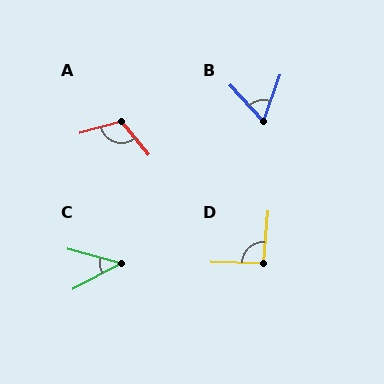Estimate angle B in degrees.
Approximately 62 degrees.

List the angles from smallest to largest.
C (43°), B (62°), D (93°), A (113°).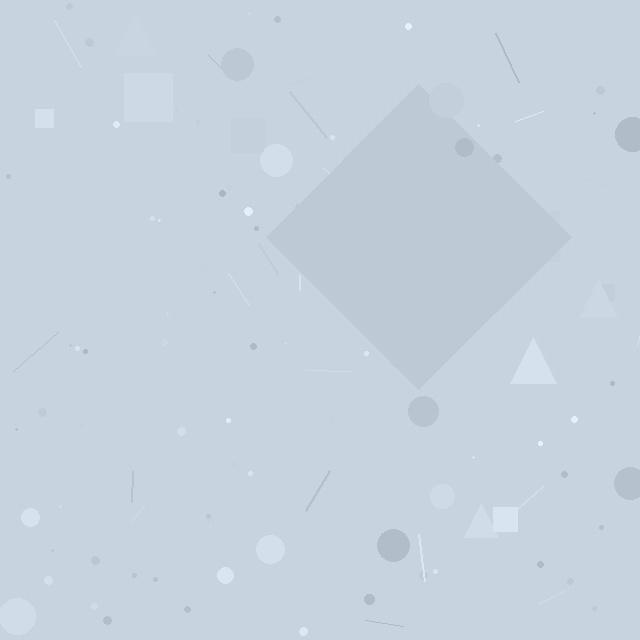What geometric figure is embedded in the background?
A diamond is embedded in the background.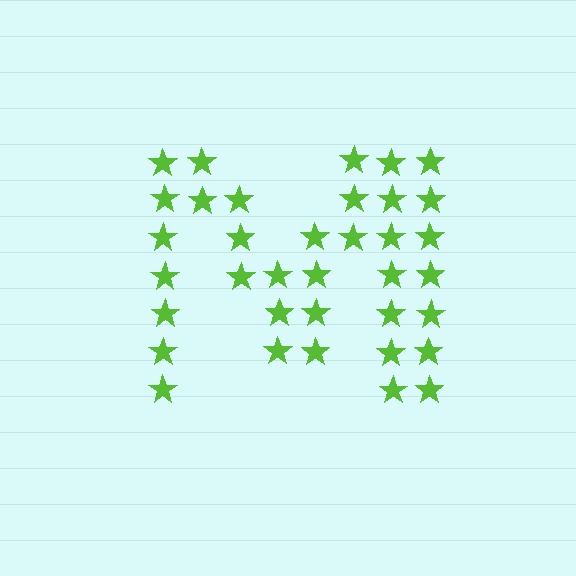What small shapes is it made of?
It is made of small stars.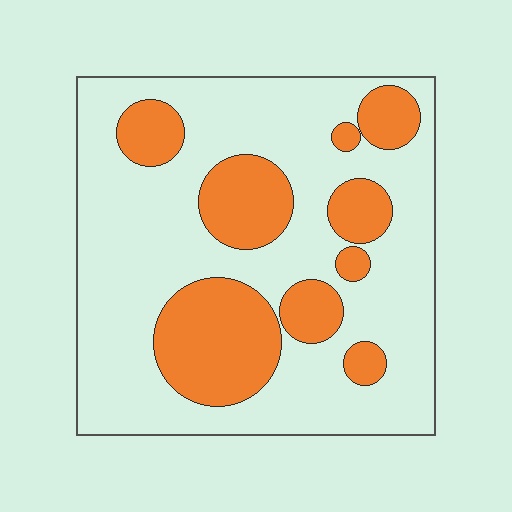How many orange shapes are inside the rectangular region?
9.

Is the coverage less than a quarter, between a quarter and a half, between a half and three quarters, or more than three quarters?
Between a quarter and a half.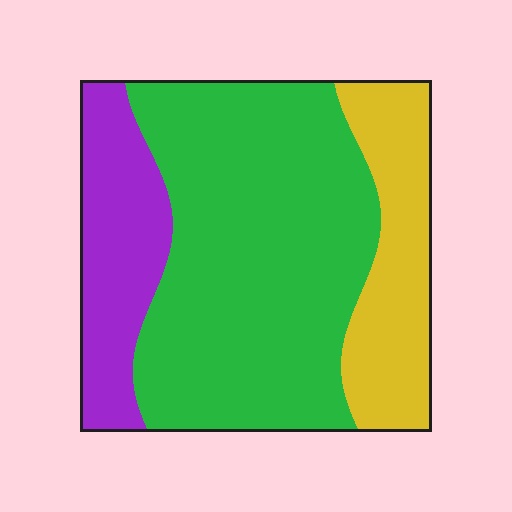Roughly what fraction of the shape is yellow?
Yellow takes up about one fifth (1/5) of the shape.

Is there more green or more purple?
Green.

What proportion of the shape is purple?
Purple takes up about one fifth (1/5) of the shape.